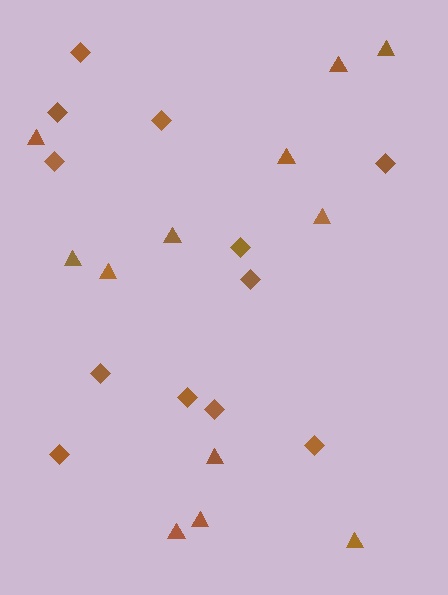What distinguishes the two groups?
There are 2 groups: one group of diamonds (12) and one group of triangles (12).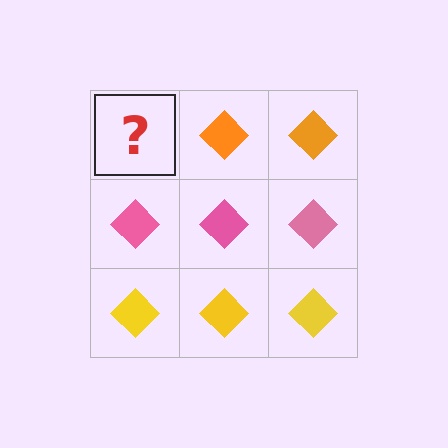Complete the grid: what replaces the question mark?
The question mark should be replaced with an orange diamond.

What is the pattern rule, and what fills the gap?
The rule is that each row has a consistent color. The gap should be filled with an orange diamond.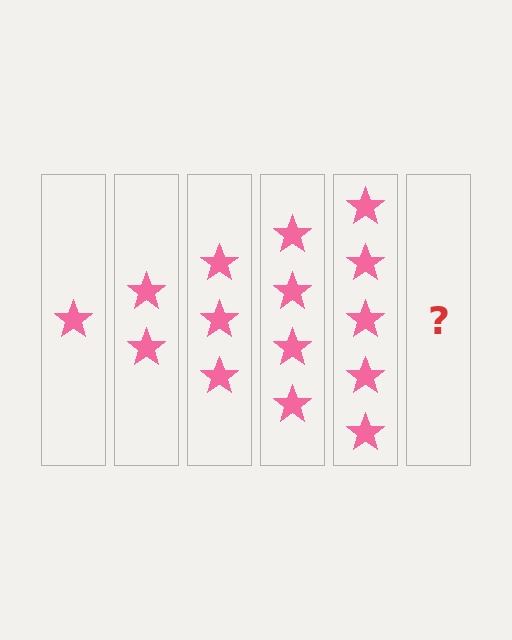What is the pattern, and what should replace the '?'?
The pattern is that each step adds one more star. The '?' should be 6 stars.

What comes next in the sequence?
The next element should be 6 stars.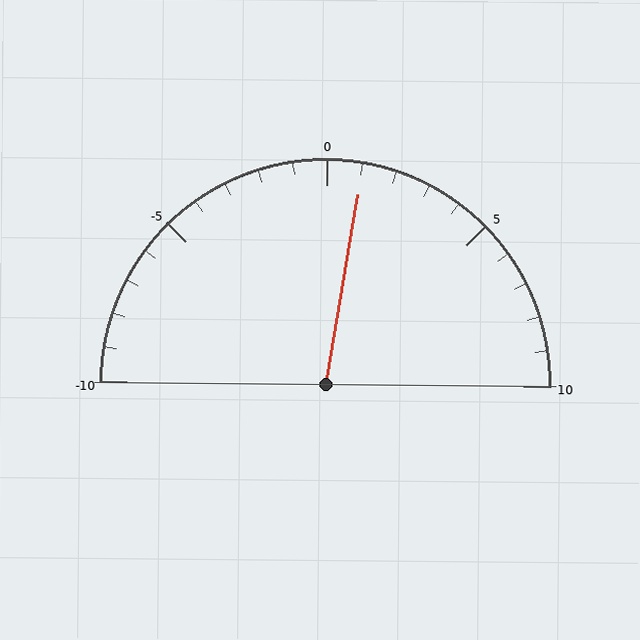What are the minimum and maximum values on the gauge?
The gauge ranges from -10 to 10.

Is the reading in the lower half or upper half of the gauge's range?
The reading is in the upper half of the range (-10 to 10).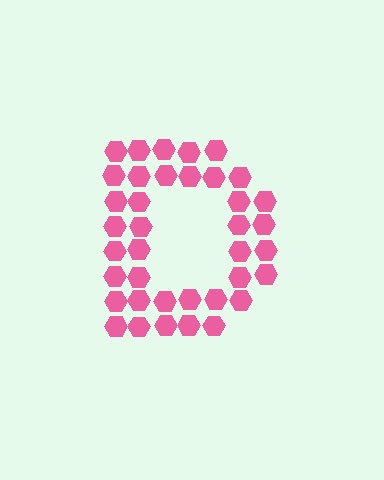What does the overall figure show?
The overall figure shows the letter D.